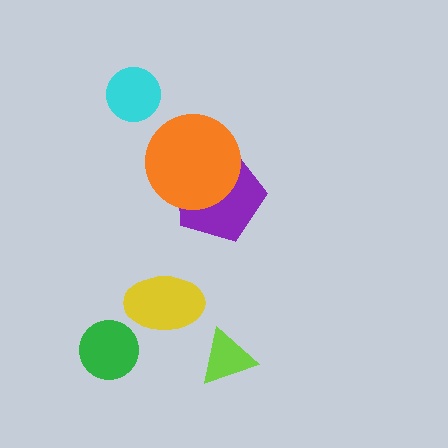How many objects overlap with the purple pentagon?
1 object overlaps with the purple pentagon.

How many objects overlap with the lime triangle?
0 objects overlap with the lime triangle.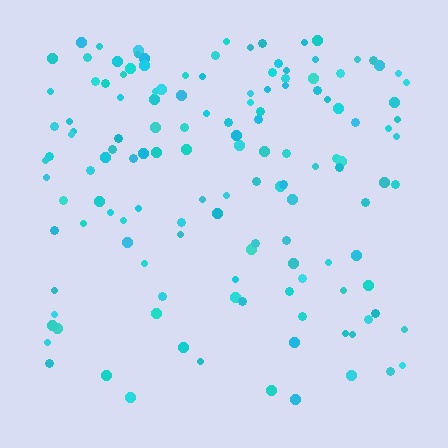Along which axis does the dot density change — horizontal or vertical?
Vertical.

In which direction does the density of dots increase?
From bottom to top, with the top side densest.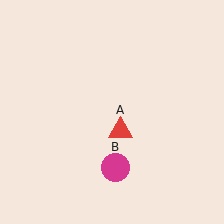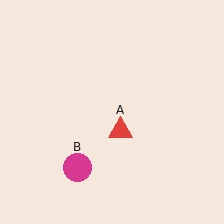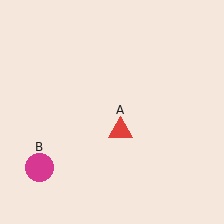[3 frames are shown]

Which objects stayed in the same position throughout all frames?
Red triangle (object A) remained stationary.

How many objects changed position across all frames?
1 object changed position: magenta circle (object B).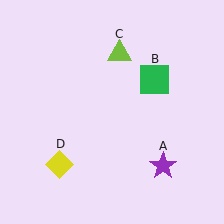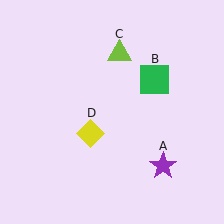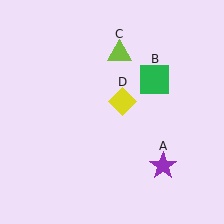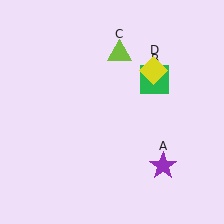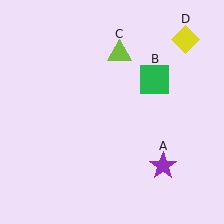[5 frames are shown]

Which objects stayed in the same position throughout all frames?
Purple star (object A) and green square (object B) and lime triangle (object C) remained stationary.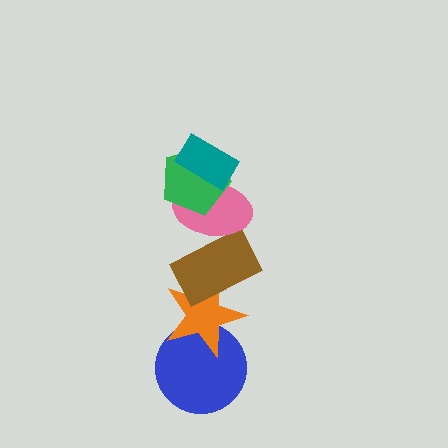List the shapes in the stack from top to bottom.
From top to bottom: the teal rectangle, the green pentagon, the pink ellipse, the brown rectangle, the orange star, the blue circle.